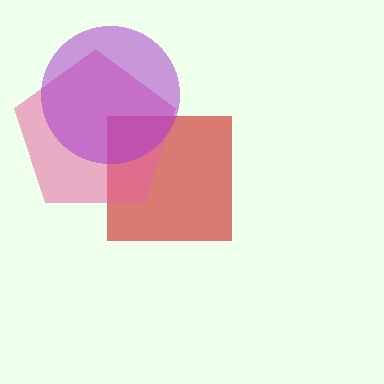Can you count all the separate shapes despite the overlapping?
Yes, there are 3 separate shapes.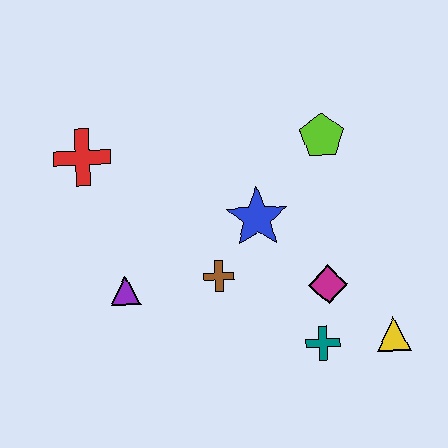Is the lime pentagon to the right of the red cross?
Yes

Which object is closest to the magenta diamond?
The teal cross is closest to the magenta diamond.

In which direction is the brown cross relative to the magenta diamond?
The brown cross is to the left of the magenta diamond.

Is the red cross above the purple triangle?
Yes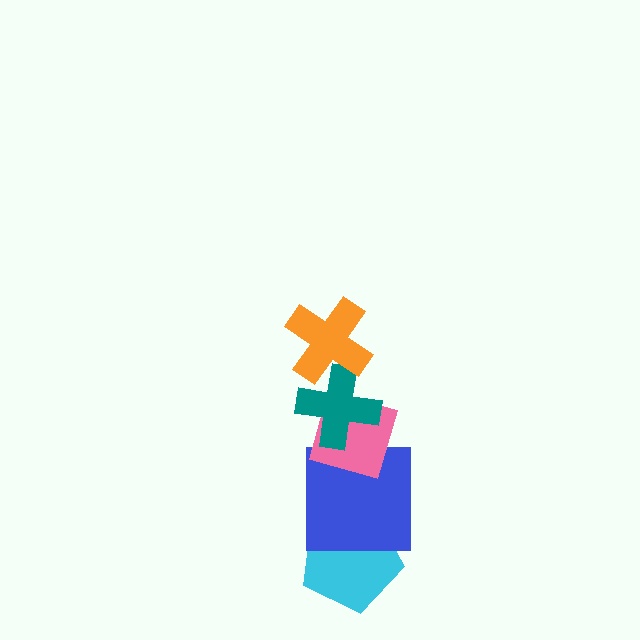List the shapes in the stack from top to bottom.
From top to bottom: the orange cross, the teal cross, the pink diamond, the blue square, the cyan pentagon.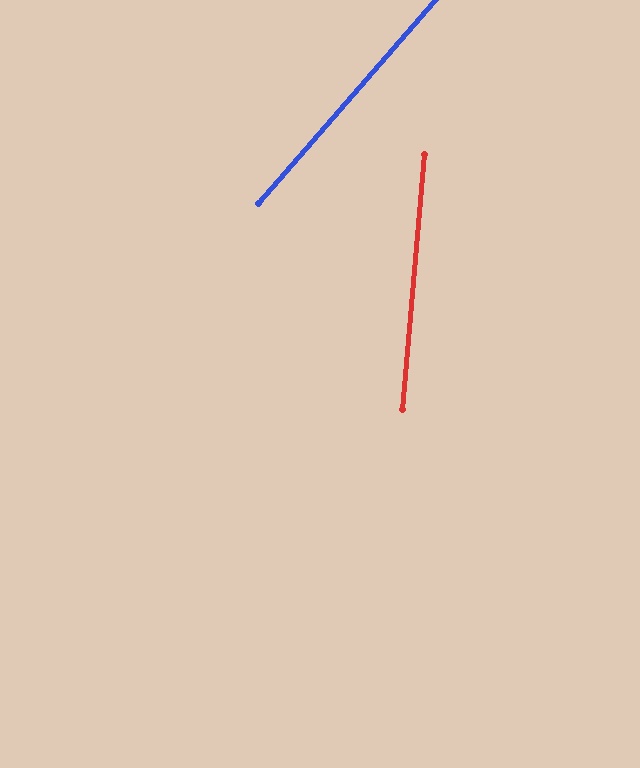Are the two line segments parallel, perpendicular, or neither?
Neither parallel nor perpendicular — they differ by about 36°.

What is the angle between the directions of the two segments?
Approximately 36 degrees.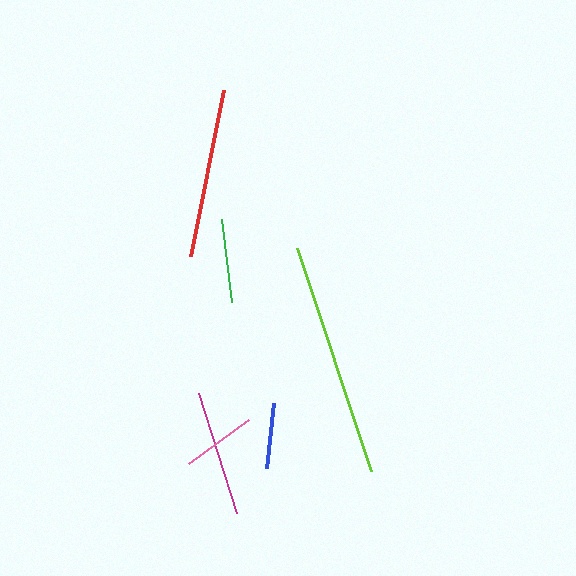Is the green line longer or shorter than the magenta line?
The magenta line is longer than the green line.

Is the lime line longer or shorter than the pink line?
The lime line is longer than the pink line.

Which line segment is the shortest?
The blue line is the shortest at approximately 65 pixels.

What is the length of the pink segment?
The pink segment is approximately 74 pixels long.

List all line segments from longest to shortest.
From longest to shortest: lime, red, magenta, green, pink, blue.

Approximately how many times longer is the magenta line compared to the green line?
The magenta line is approximately 1.5 times the length of the green line.